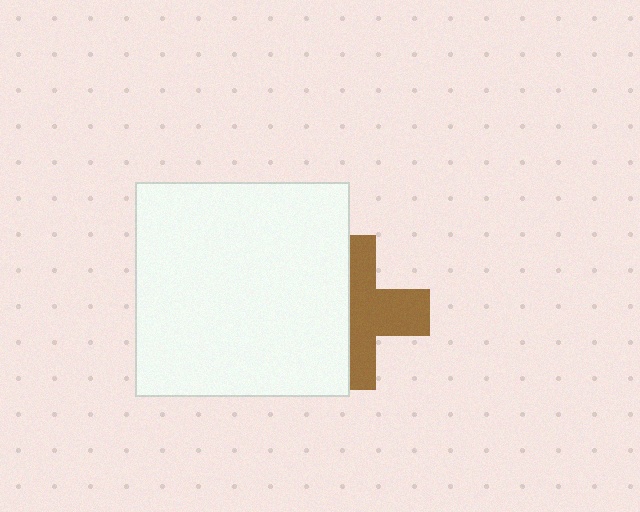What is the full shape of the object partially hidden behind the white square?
The partially hidden object is a brown cross.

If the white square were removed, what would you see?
You would see the complete brown cross.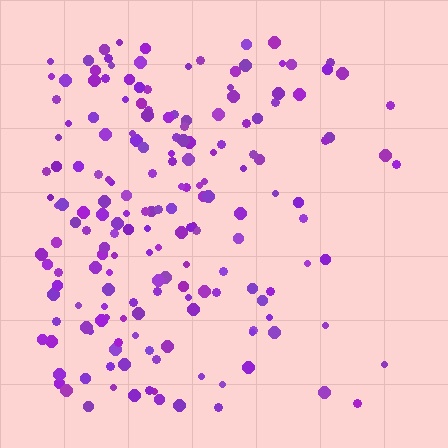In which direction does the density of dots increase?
From right to left, with the left side densest.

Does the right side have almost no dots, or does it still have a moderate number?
Still a moderate number, just noticeably fewer than the left.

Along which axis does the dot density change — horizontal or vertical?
Horizontal.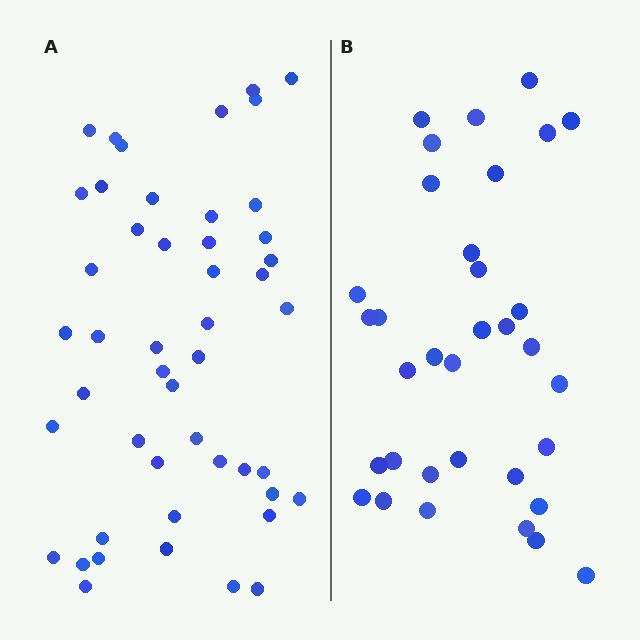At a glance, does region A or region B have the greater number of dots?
Region A (the left region) has more dots.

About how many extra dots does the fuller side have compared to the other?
Region A has approximately 15 more dots than region B.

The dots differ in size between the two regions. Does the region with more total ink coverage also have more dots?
No. Region B has more total ink coverage because its dots are larger, but region A actually contains more individual dots. Total area can be misleading — the number of items is what matters here.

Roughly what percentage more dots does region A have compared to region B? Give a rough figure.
About 40% more.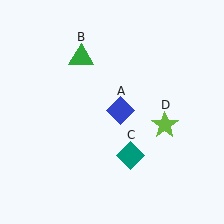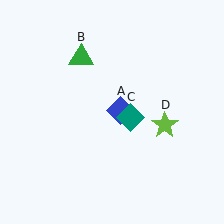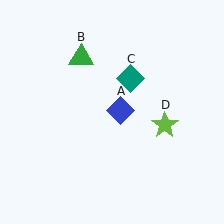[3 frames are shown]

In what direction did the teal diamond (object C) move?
The teal diamond (object C) moved up.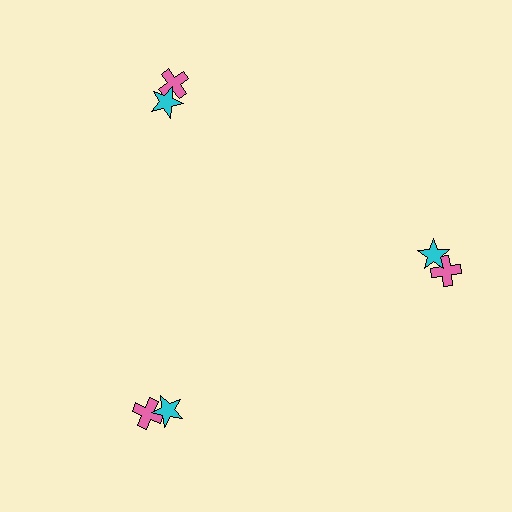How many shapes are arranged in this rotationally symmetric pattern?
There are 6 shapes, arranged in 3 groups of 2.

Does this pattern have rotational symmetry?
Yes, this pattern has 3-fold rotational symmetry. It looks the same after rotating 120 degrees around the center.